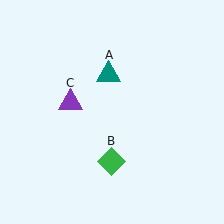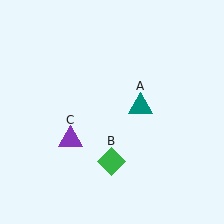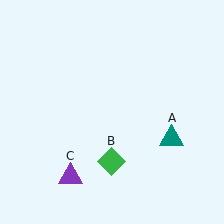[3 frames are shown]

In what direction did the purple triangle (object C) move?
The purple triangle (object C) moved down.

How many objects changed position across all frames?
2 objects changed position: teal triangle (object A), purple triangle (object C).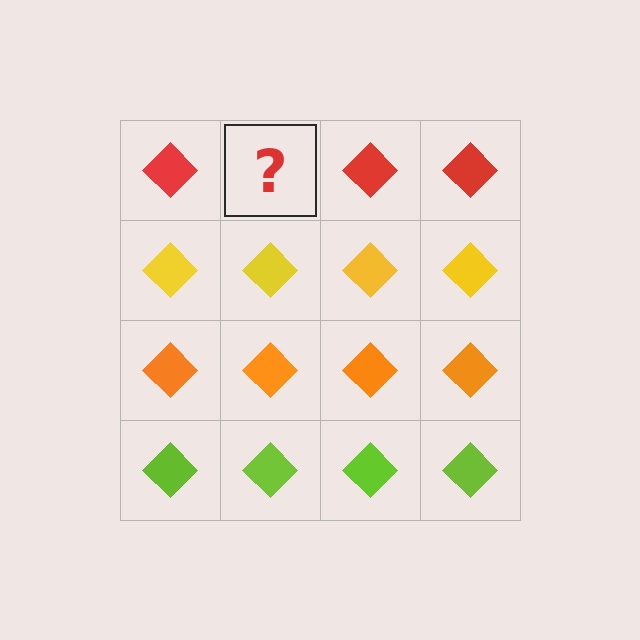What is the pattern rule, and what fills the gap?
The rule is that each row has a consistent color. The gap should be filled with a red diamond.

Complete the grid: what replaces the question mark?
The question mark should be replaced with a red diamond.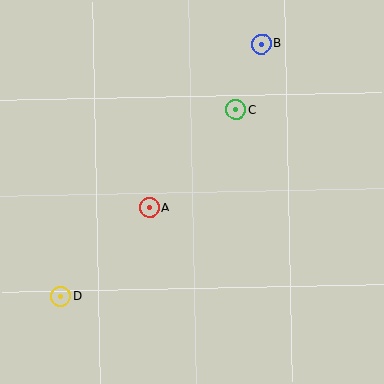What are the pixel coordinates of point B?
Point B is at (261, 44).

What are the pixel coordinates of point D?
Point D is at (61, 296).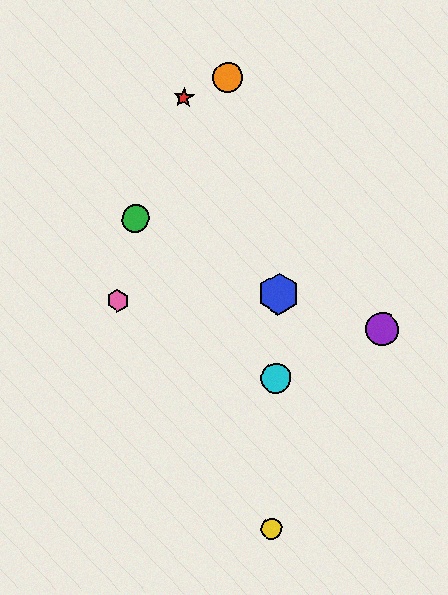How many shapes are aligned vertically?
3 shapes (the blue hexagon, the yellow circle, the cyan circle) are aligned vertically.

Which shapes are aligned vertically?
The blue hexagon, the yellow circle, the cyan circle are aligned vertically.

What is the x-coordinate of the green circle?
The green circle is at x≈135.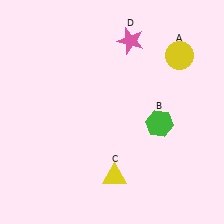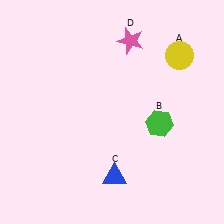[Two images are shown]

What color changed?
The triangle (C) changed from yellow in Image 1 to blue in Image 2.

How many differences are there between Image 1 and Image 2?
There is 1 difference between the two images.